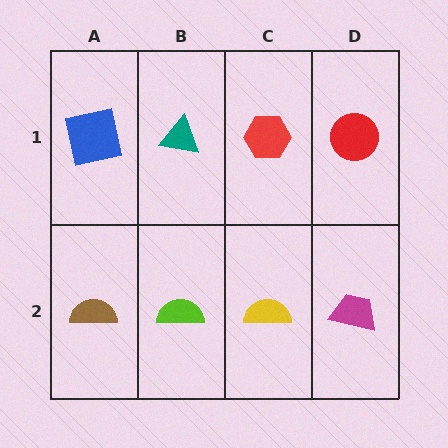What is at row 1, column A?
A blue square.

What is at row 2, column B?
A lime semicircle.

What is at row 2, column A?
A brown semicircle.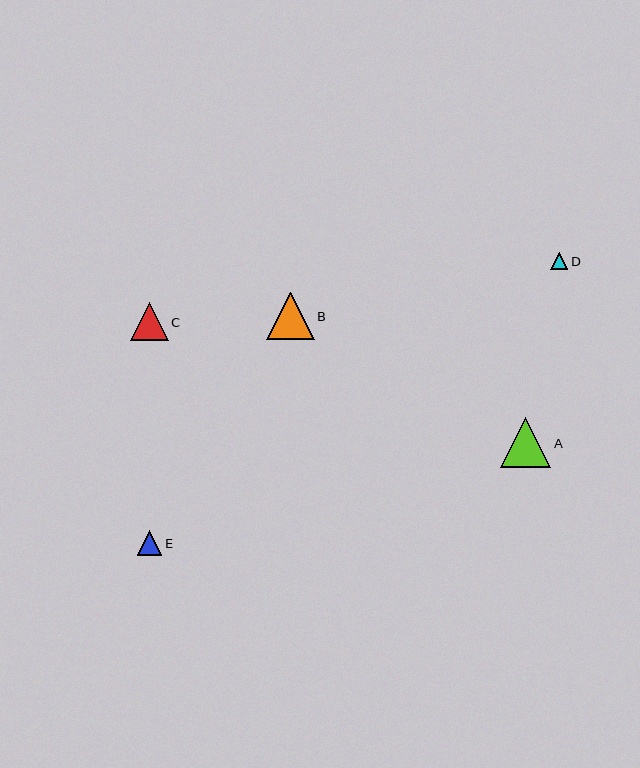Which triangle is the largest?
Triangle A is the largest with a size of approximately 50 pixels.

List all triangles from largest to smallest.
From largest to smallest: A, B, C, E, D.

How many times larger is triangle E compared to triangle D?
Triangle E is approximately 1.4 times the size of triangle D.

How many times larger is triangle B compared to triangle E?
Triangle B is approximately 1.9 times the size of triangle E.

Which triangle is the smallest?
Triangle D is the smallest with a size of approximately 17 pixels.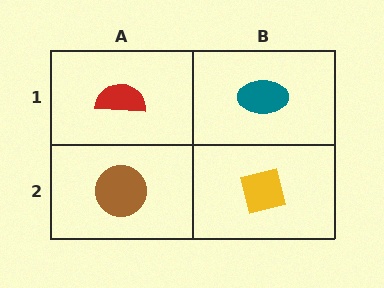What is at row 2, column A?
A brown circle.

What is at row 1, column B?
A teal ellipse.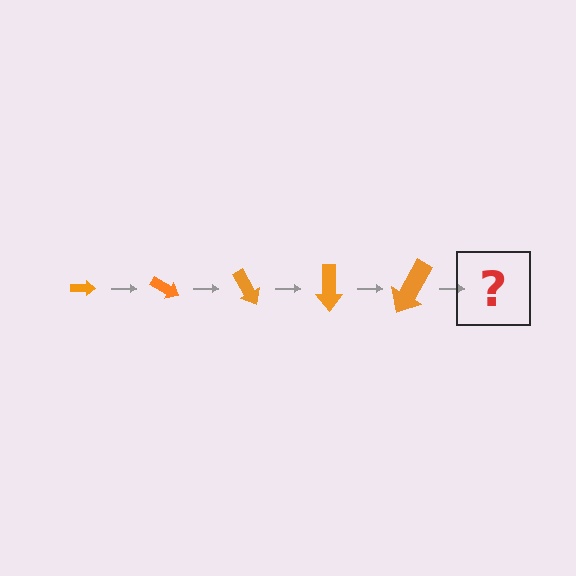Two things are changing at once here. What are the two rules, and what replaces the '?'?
The two rules are that the arrow grows larger each step and it rotates 30 degrees each step. The '?' should be an arrow, larger than the previous one and rotated 150 degrees from the start.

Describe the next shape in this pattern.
It should be an arrow, larger than the previous one and rotated 150 degrees from the start.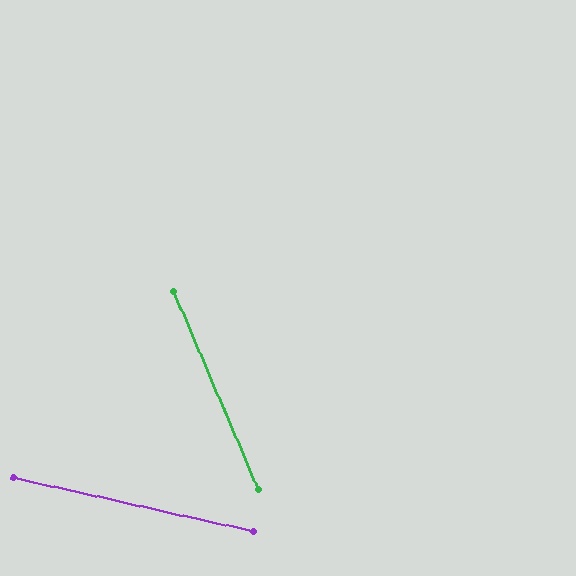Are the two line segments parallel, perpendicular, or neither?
Neither parallel nor perpendicular — they differ by about 54°.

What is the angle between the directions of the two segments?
Approximately 54 degrees.